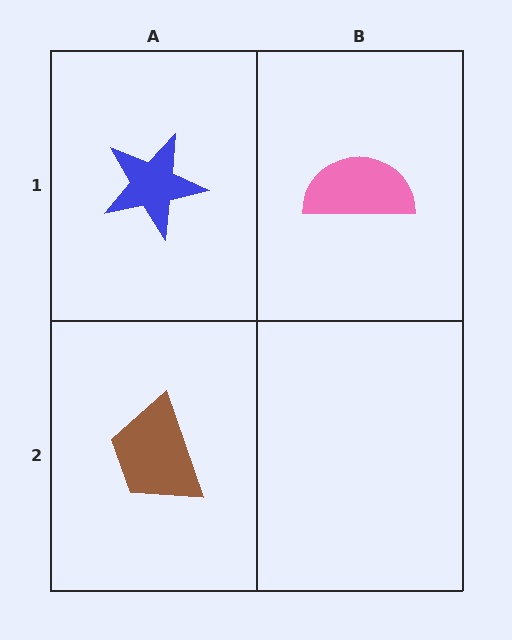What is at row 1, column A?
A blue star.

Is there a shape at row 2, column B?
No, that cell is empty.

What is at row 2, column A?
A brown trapezoid.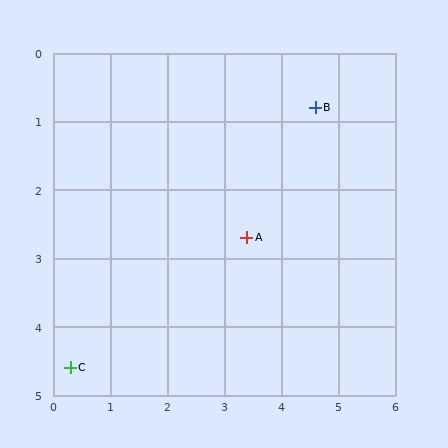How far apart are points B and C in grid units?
Points B and C are about 5.7 grid units apart.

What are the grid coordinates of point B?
Point B is at approximately (4.6, 0.8).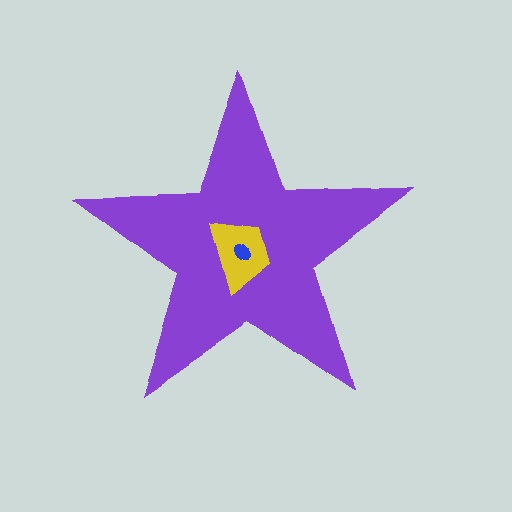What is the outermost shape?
The purple star.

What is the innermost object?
The blue ellipse.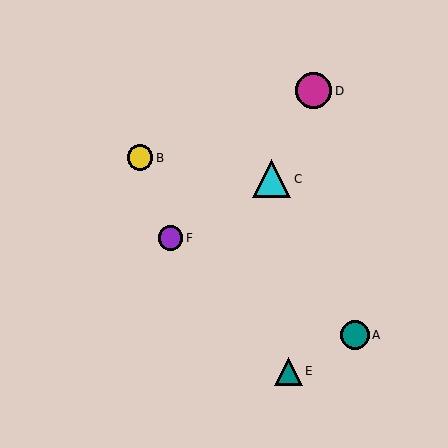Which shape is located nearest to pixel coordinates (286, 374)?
The teal triangle (labeled E) at (288, 371) is nearest to that location.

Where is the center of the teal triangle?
The center of the teal triangle is at (288, 371).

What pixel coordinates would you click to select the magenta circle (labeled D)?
Click at (313, 91) to select the magenta circle D.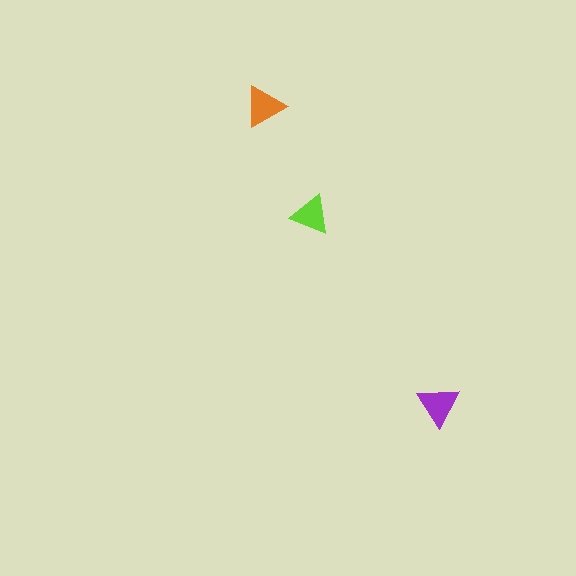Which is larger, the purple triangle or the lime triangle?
The purple one.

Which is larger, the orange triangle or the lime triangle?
The orange one.